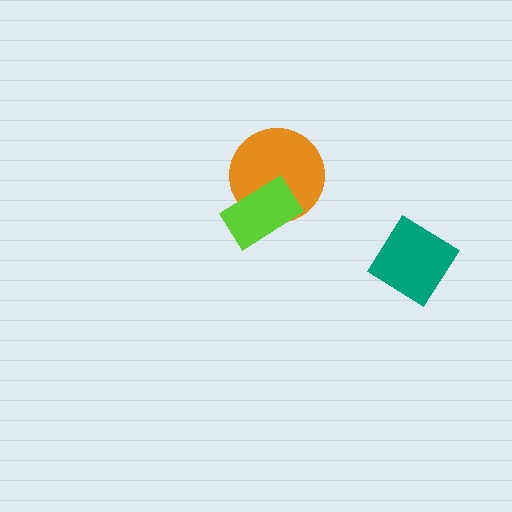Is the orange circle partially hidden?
Yes, it is partially covered by another shape.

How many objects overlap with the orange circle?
1 object overlaps with the orange circle.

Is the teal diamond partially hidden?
No, no other shape covers it.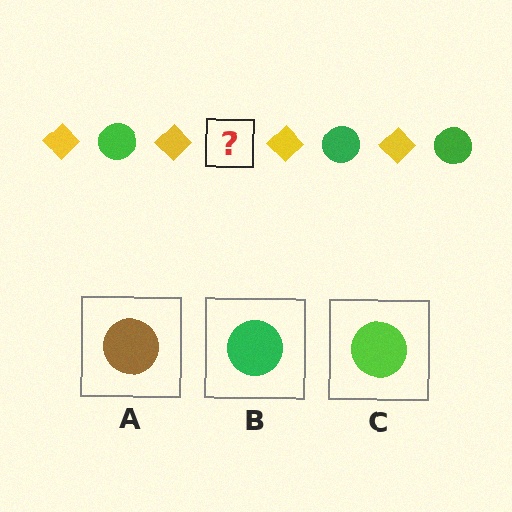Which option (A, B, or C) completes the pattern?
B.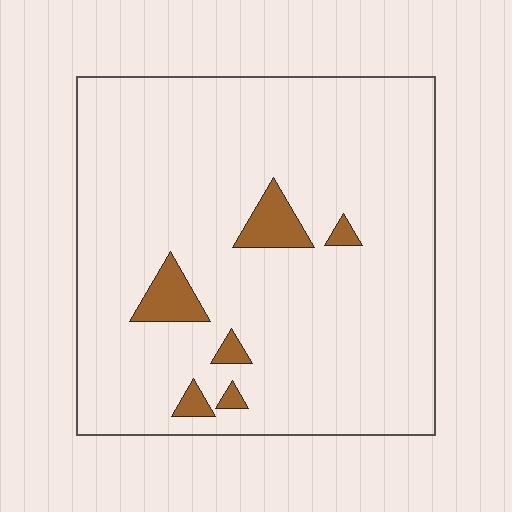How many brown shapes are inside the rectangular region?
6.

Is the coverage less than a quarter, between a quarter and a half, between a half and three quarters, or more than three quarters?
Less than a quarter.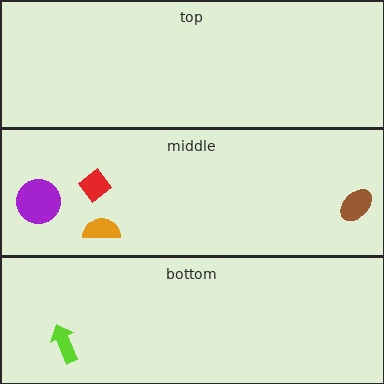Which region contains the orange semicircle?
The middle region.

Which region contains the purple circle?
The middle region.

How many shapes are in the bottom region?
1.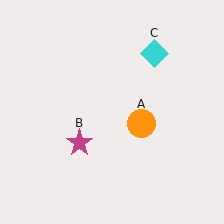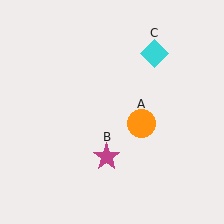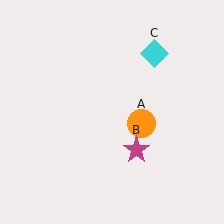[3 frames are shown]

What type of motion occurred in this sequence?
The magenta star (object B) rotated counterclockwise around the center of the scene.